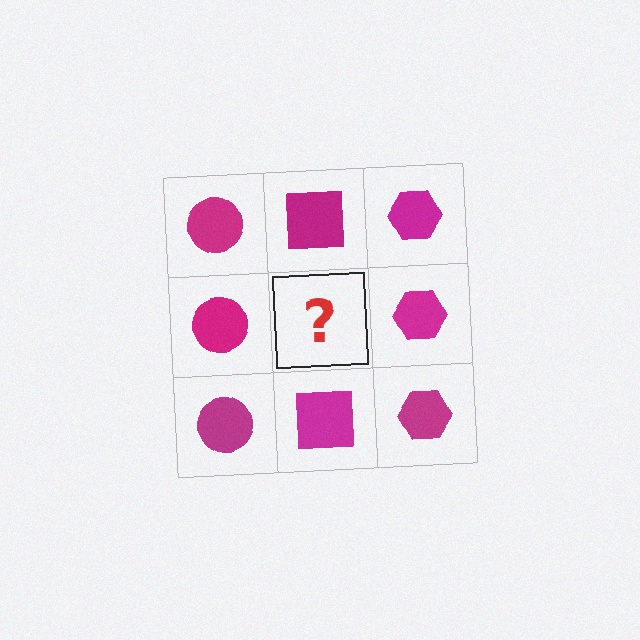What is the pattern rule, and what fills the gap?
The rule is that each column has a consistent shape. The gap should be filled with a magenta square.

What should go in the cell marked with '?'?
The missing cell should contain a magenta square.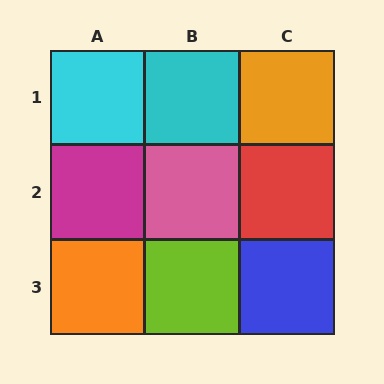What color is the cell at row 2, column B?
Pink.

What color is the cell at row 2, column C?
Red.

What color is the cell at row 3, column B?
Lime.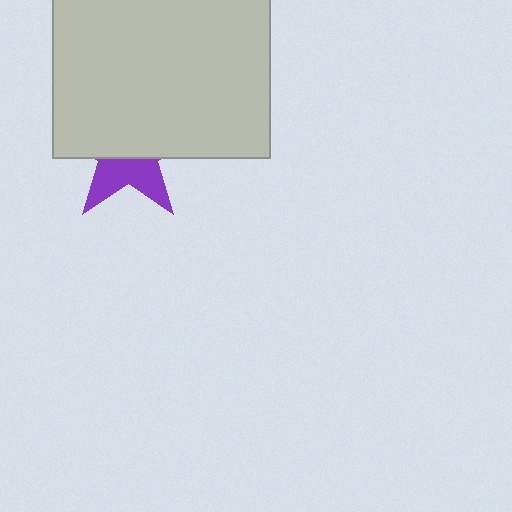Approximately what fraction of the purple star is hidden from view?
Roughly 62% of the purple star is hidden behind the light gray rectangle.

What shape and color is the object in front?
The object in front is a light gray rectangle.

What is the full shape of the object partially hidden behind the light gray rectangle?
The partially hidden object is a purple star.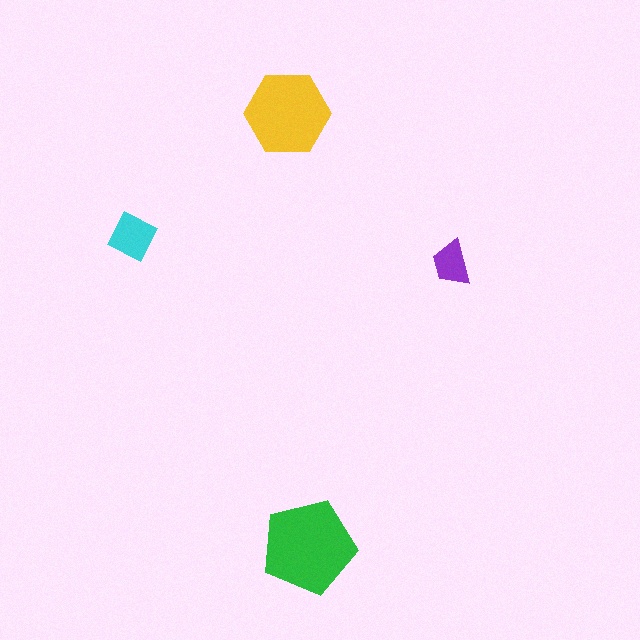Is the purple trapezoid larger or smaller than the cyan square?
Smaller.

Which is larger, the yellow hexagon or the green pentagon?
The green pentagon.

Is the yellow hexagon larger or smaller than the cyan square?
Larger.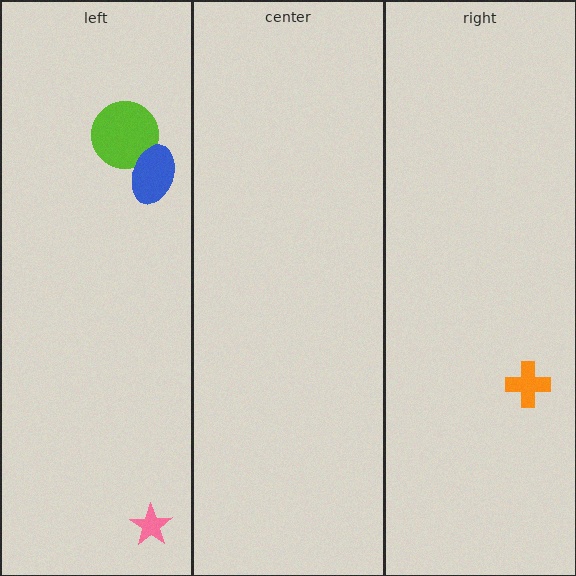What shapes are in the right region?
The orange cross.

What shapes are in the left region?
The lime circle, the pink star, the blue ellipse.